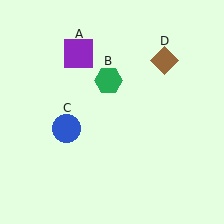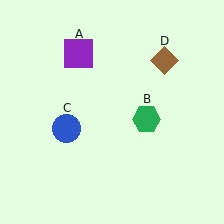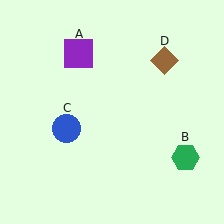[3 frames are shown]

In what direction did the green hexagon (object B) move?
The green hexagon (object B) moved down and to the right.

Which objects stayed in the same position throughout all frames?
Purple square (object A) and blue circle (object C) and brown diamond (object D) remained stationary.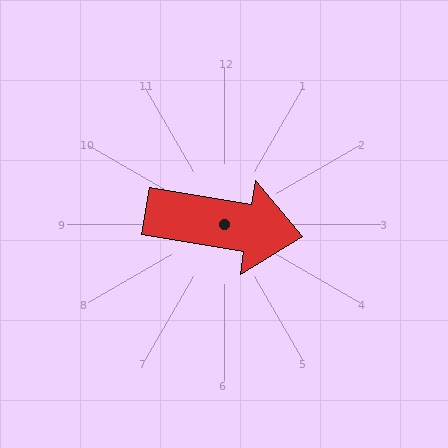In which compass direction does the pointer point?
East.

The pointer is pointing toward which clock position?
Roughly 3 o'clock.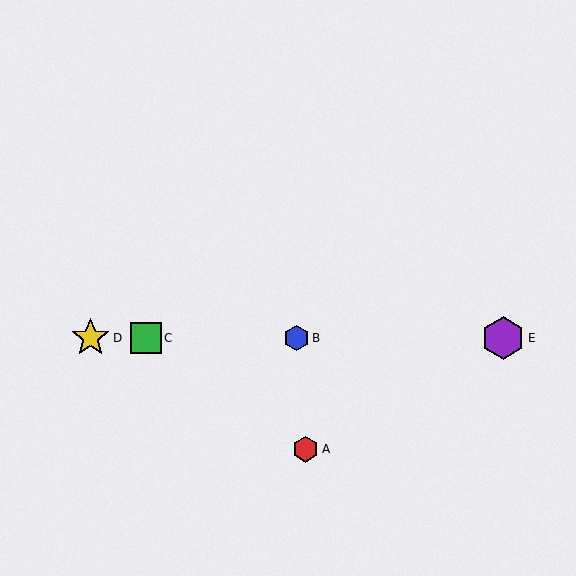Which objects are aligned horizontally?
Objects B, C, D, E are aligned horizontally.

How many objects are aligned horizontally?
4 objects (B, C, D, E) are aligned horizontally.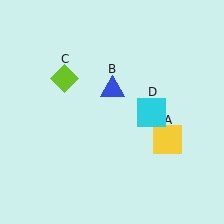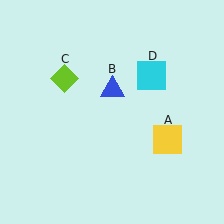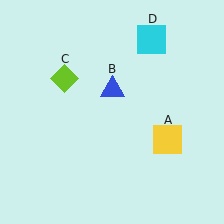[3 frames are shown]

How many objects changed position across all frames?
1 object changed position: cyan square (object D).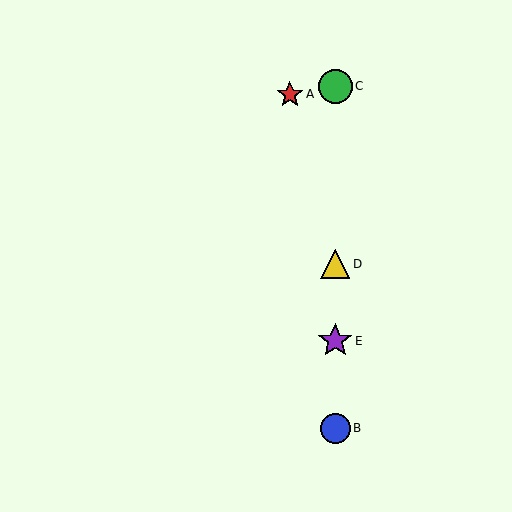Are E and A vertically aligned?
No, E is at x≈335 and A is at x≈290.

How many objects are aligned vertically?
4 objects (B, C, D, E) are aligned vertically.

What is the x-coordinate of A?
Object A is at x≈290.